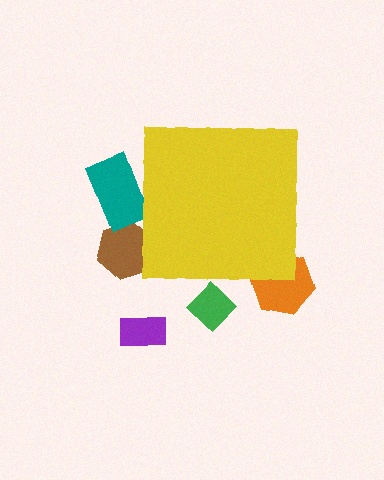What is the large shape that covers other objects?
A yellow square.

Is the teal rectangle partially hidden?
Yes, the teal rectangle is partially hidden behind the yellow square.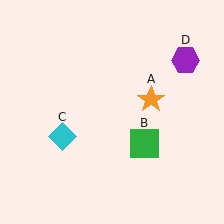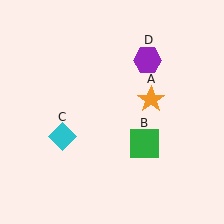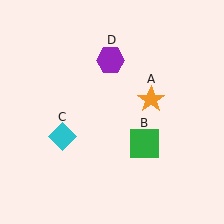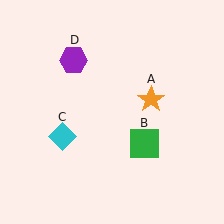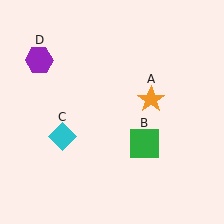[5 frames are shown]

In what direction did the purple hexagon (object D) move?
The purple hexagon (object D) moved left.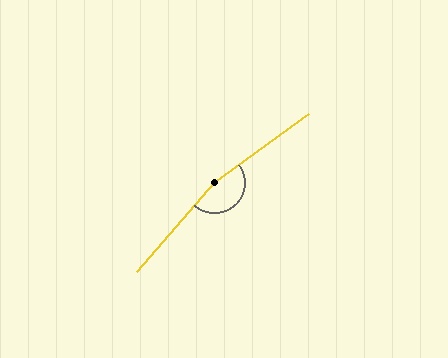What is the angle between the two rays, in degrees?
Approximately 167 degrees.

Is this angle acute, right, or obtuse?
It is obtuse.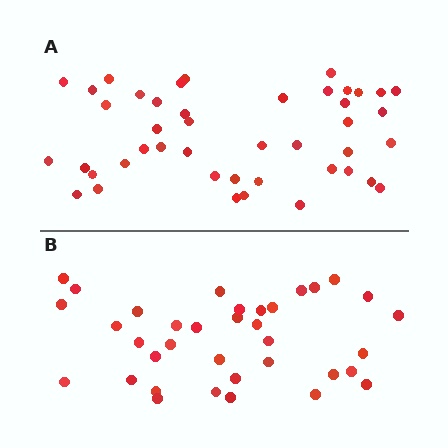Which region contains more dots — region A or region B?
Region A (the top region) has more dots.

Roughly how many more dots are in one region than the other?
Region A has roughly 8 or so more dots than region B.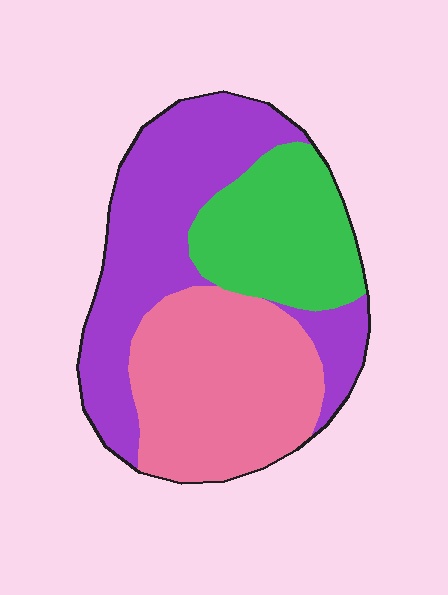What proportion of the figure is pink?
Pink covers around 35% of the figure.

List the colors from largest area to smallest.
From largest to smallest: purple, pink, green.